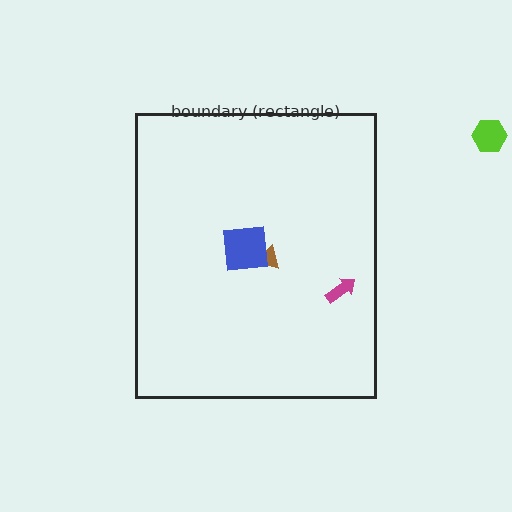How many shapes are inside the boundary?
3 inside, 1 outside.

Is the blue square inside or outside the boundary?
Inside.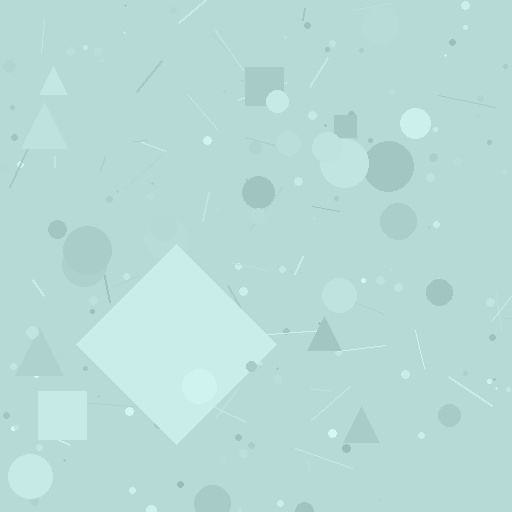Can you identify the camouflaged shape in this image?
The camouflaged shape is a diamond.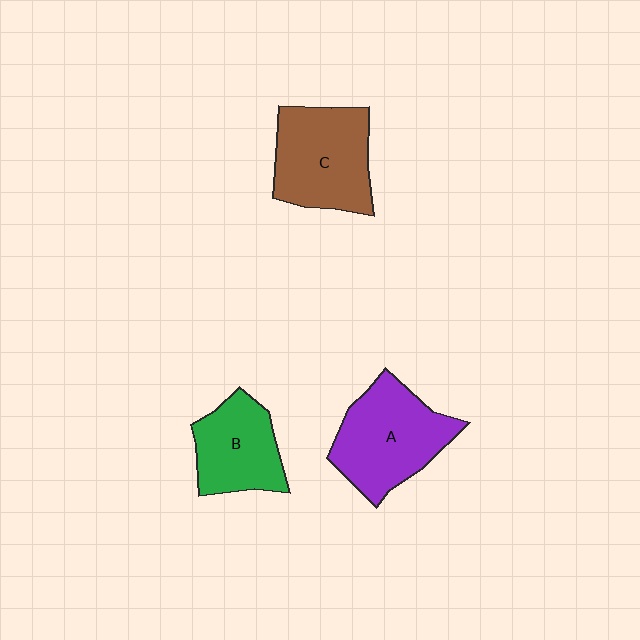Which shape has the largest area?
Shape A (purple).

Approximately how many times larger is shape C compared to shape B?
Approximately 1.3 times.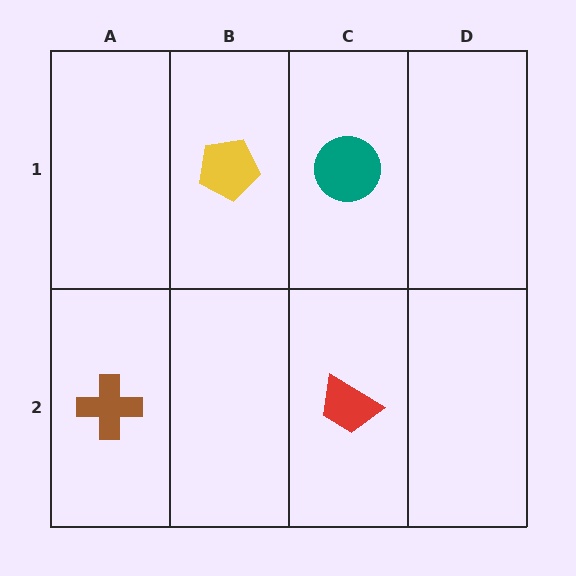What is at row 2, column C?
A red trapezoid.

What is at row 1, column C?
A teal circle.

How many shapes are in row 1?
2 shapes.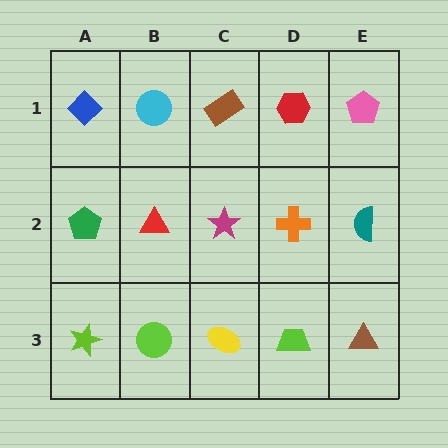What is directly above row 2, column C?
A brown rectangle.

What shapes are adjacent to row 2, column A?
A blue diamond (row 1, column A), a lime star (row 3, column A), a red triangle (row 2, column B).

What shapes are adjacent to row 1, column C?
A magenta star (row 2, column C), a cyan circle (row 1, column B), a red hexagon (row 1, column D).